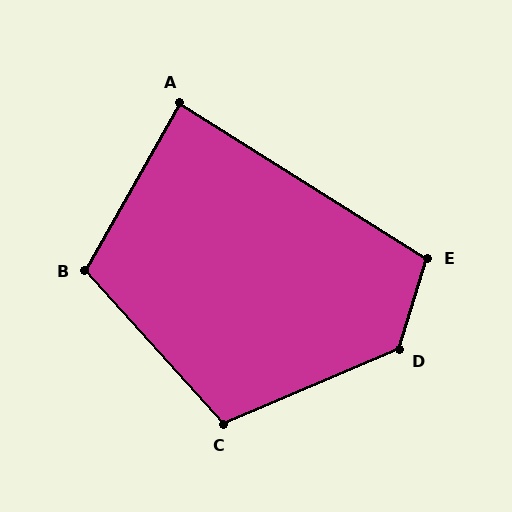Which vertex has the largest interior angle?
D, at approximately 130 degrees.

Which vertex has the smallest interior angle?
A, at approximately 87 degrees.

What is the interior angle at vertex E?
Approximately 105 degrees (obtuse).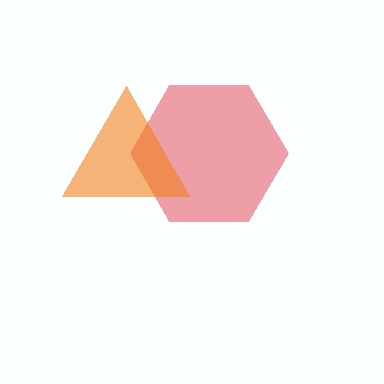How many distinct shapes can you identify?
There are 2 distinct shapes: a red hexagon, an orange triangle.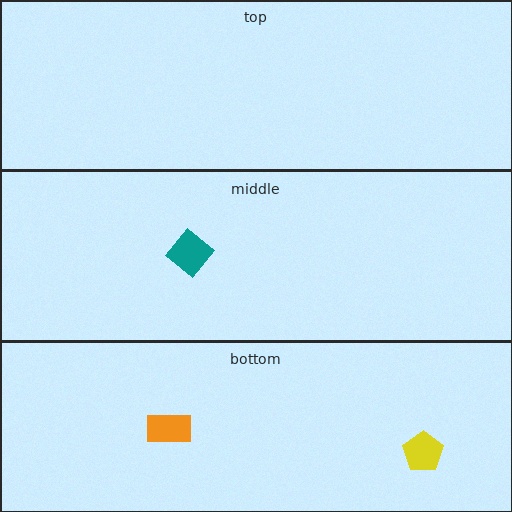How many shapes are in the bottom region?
2.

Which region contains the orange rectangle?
The bottom region.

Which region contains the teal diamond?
The middle region.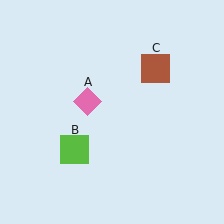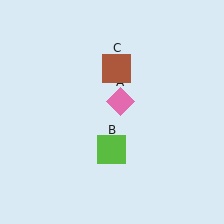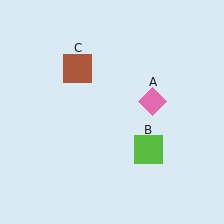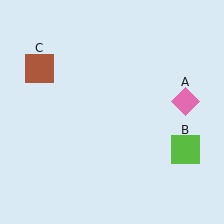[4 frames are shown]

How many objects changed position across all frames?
3 objects changed position: pink diamond (object A), lime square (object B), brown square (object C).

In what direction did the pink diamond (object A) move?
The pink diamond (object A) moved right.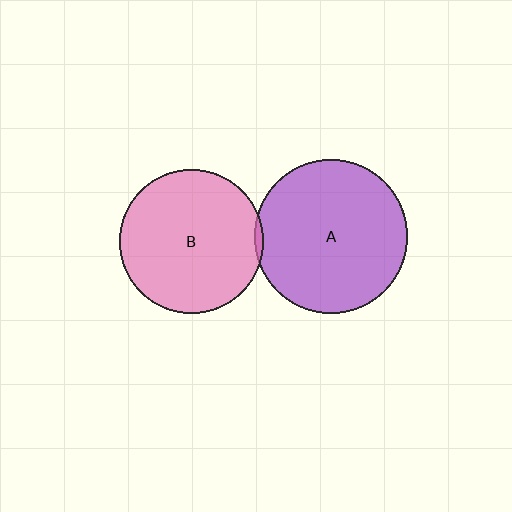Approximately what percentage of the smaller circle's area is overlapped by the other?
Approximately 5%.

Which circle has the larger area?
Circle A (purple).